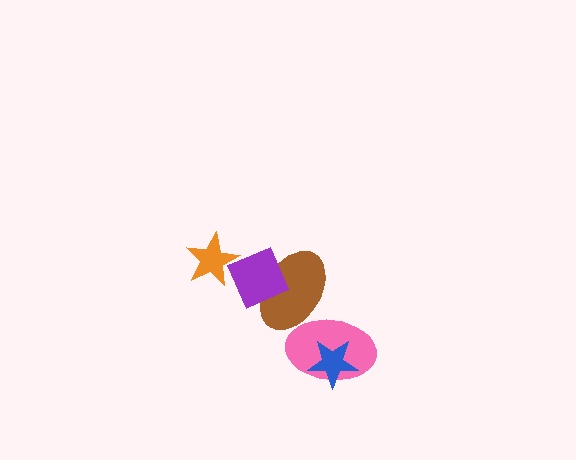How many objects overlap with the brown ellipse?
2 objects overlap with the brown ellipse.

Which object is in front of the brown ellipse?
The purple diamond is in front of the brown ellipse.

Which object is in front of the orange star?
The purple diamond is in front of the orange star.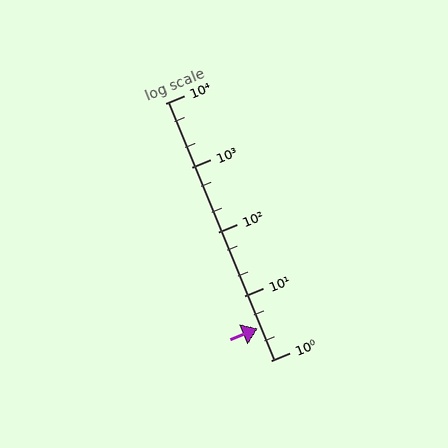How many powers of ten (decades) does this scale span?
The scale spans 4 decades, from 1 to 10000.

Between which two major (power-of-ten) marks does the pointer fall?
The pointer is between 1 and 10.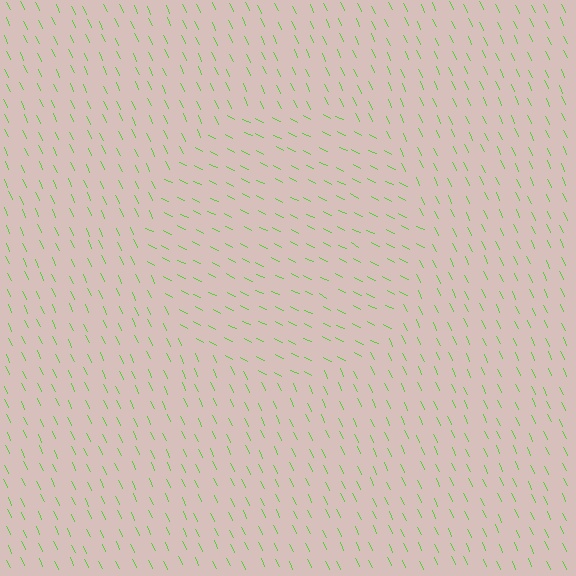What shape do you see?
I see a circle.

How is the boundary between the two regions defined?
The boundary is defined purely by a change in line orientation (approximately 38 degrees difference). All lines are the same color and thickness.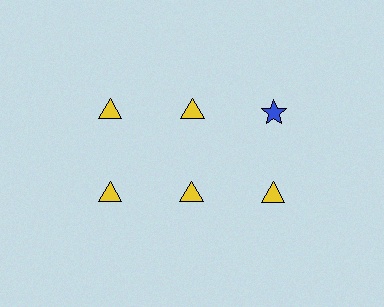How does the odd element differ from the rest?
It differs in both color (blue instead of yellow) and shape (star instead of triangle).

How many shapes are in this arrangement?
There are 6 shapes arranged in a grid pattern.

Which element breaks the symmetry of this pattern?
The blue star in the top row, center column breaks the symmetry. All other shapes are yellow triangles.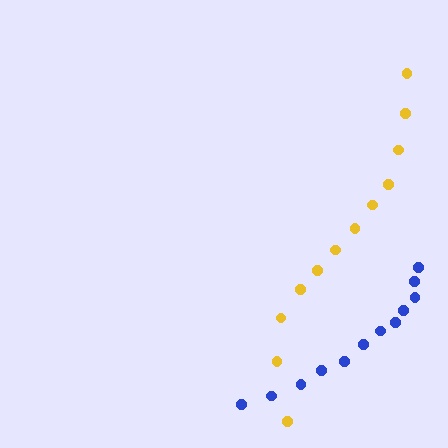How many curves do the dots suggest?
There are 2 distinct paths.